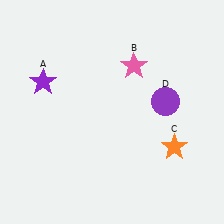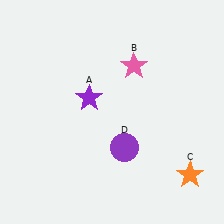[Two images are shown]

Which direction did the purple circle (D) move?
The purple circle (D) moved down.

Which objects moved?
The objects that moved are: the purple star (A), the orange star (C), the purple circle (D).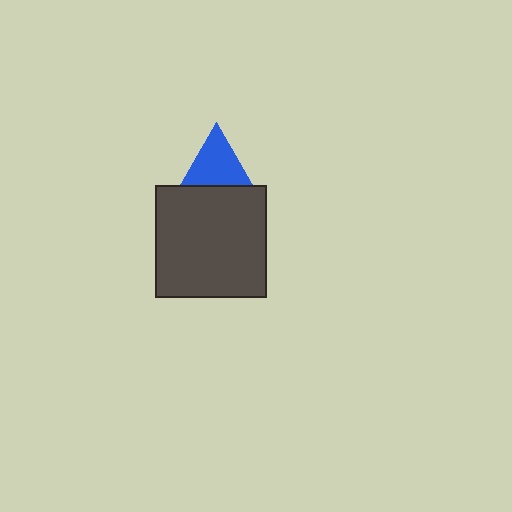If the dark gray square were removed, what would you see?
You would see the complete blue triangle.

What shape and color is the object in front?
The object in front is a dark gray square.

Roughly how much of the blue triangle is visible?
About half of it is visible (roughly 61%).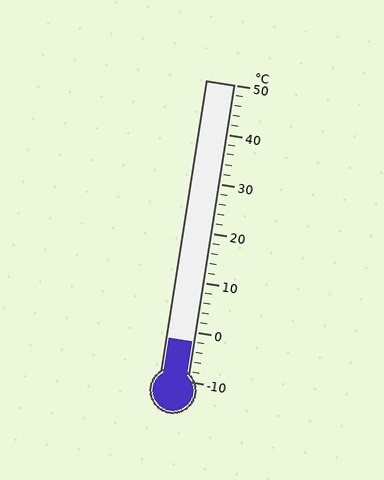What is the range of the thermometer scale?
The thermometer scale ranges from -10°C to 50°C.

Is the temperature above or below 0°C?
The temperature is below 0°C.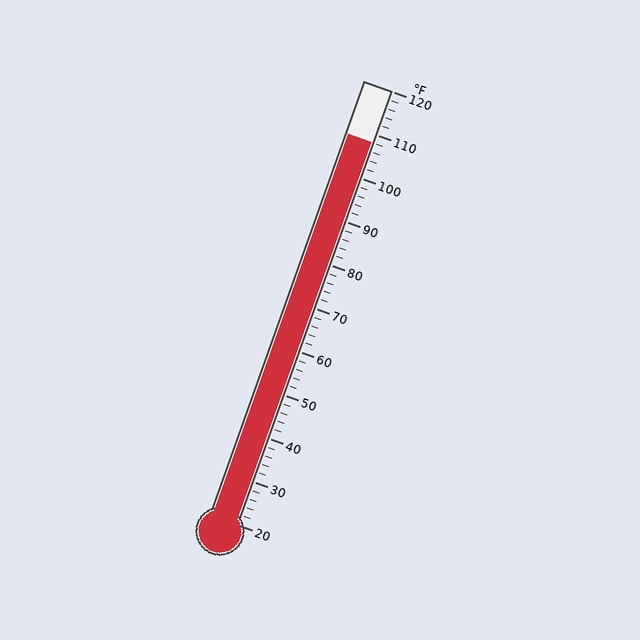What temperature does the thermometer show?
The thermometer shows approximately 108°F.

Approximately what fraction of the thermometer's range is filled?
The thermometer is filled to approximately 90% of its range.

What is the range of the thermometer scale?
The thermometer scale ranges from 20°F to 120°F.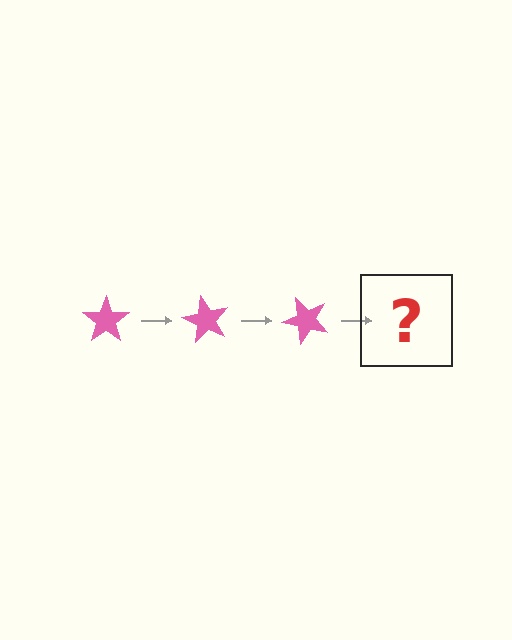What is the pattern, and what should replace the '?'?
The pattern is that the star rotates 60 degrees each step. The '?' should be a pink star rotated 180 degrees.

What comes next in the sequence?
The next element should be a pink star rotated 180 degrees.